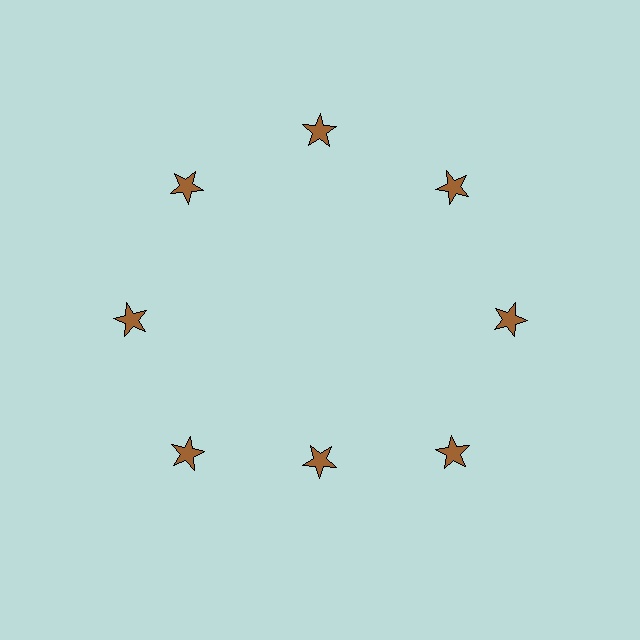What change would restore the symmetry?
The symmetry would be restored by moving it outward, back onto the ring so that all 8 stars sit at equal angles and equal distance from the center.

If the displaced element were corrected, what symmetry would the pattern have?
It would have 8-fold rotational symmetry — the pattern would map onto itself every 45 degrees.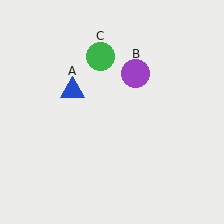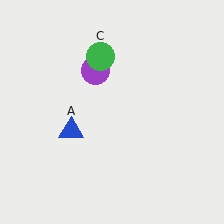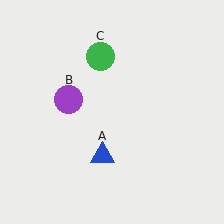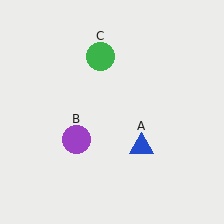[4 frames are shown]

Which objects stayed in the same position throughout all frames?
Green circle (object C) remained stationary.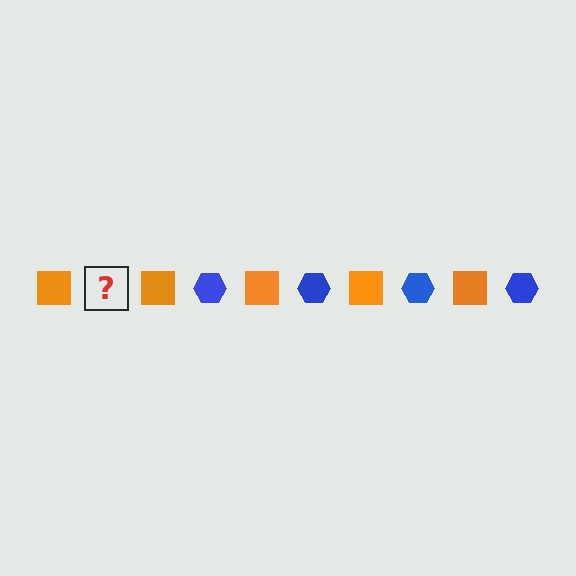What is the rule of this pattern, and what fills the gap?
The rule is that the pattern alternates between orange square and blue hexagon. The gap should be filled with a blue hexagon.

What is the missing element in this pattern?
The missing element is a blue hexagon.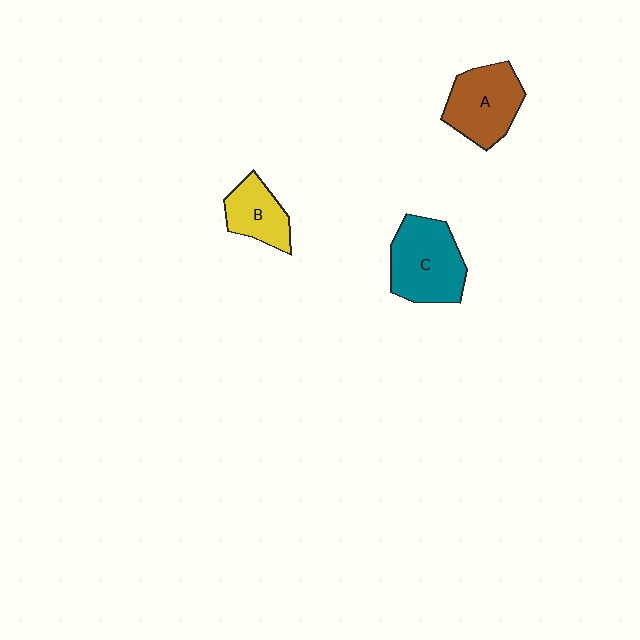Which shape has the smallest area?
Shape B (yellow).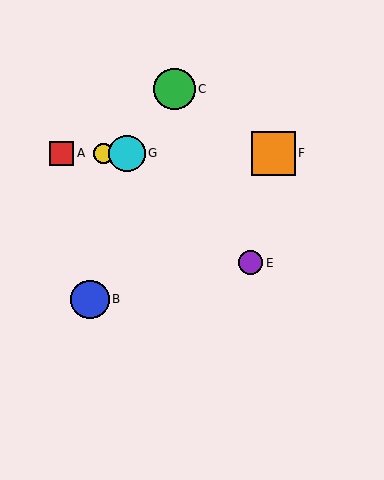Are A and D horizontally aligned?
Yes, both are at y≈153.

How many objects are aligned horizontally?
4 objects (A, D, F, G) are aligned horizontally.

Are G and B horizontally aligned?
No, G is at y≈153 and B is at y≈299.